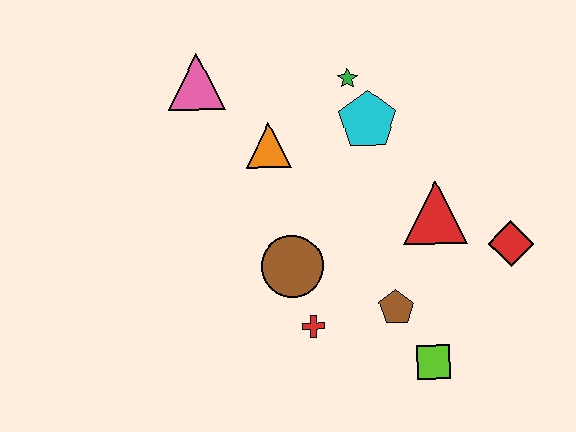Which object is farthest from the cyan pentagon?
The lime square is farthest from the cyan pentagon.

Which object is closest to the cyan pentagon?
The green star is closest to the cyan pentagon.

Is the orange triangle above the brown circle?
Yes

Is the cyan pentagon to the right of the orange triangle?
Yes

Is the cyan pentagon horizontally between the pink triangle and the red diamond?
Yes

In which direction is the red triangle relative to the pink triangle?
The red triangle is to the right of the pink triangle.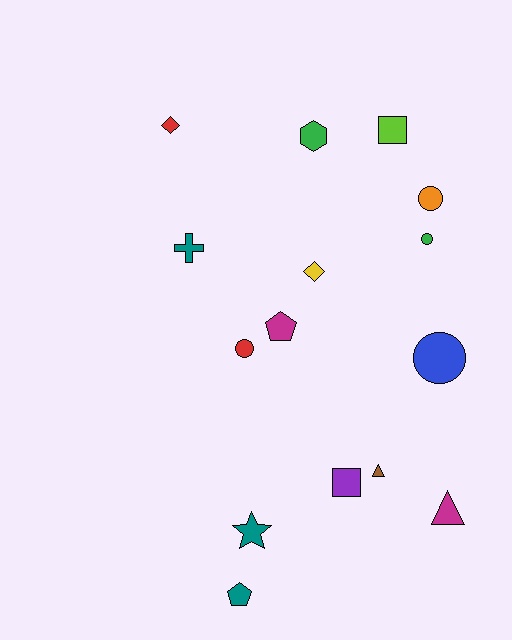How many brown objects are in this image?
There is 1 brown object.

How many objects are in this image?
There are 15 objects.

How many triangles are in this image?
There are 2 triangles.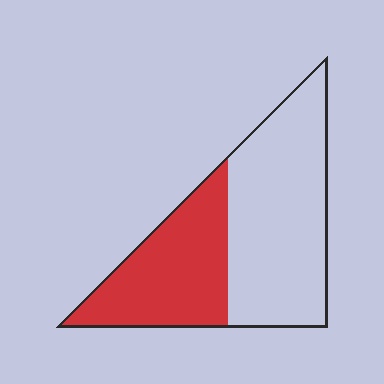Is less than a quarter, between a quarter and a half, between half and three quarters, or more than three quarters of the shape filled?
Between a quarter and a half.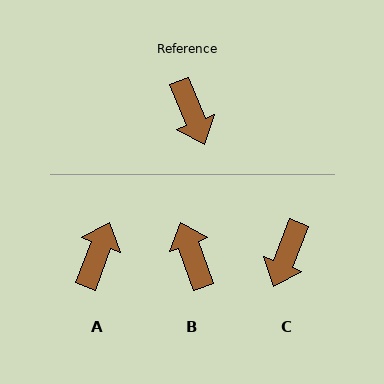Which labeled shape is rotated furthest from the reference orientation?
B, about 178 degrees away.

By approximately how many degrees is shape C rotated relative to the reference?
Approximately 44 degrees clockwise.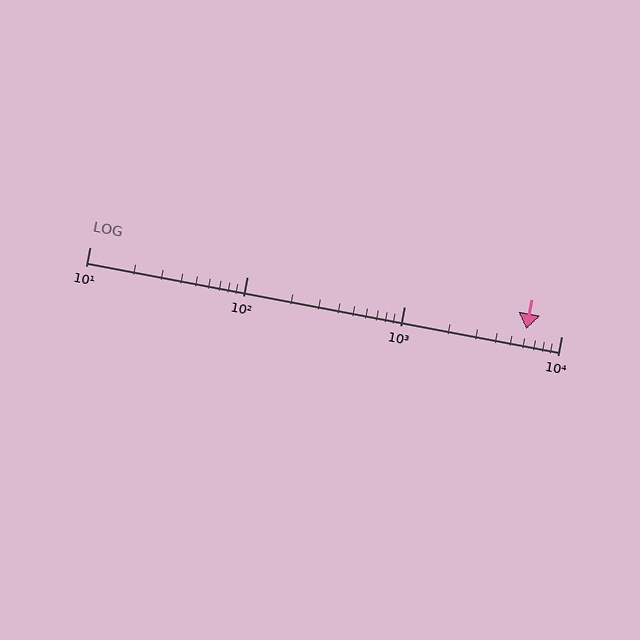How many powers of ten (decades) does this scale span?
The scale spans 3 decades, from 10 to 10000.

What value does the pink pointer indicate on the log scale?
The pointer indicates approximately 6000.